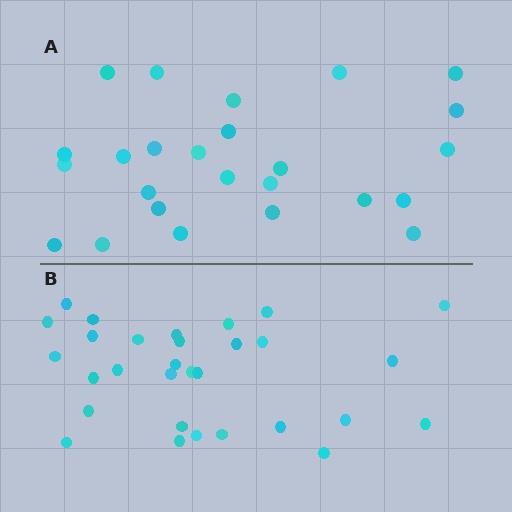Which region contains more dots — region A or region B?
Region B (the bottom region) has more dots.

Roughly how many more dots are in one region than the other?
Region B has about 5 more dots than region A.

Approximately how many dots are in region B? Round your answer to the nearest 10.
About 30 dots.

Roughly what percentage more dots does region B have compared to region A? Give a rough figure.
About 20% more.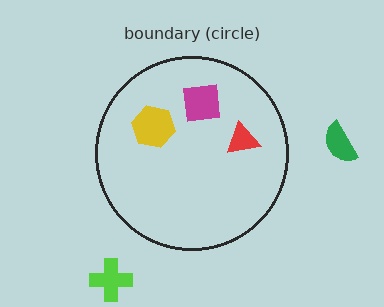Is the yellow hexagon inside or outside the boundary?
Inside.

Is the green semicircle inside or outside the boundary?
Outside.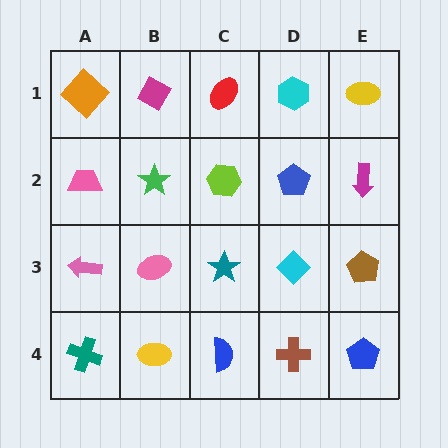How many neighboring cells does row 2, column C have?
4.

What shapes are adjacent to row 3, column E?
A magenta arrow (row 2, column E), a blue pentagon (row 4, column E), a cyan diamond (row 3, column D).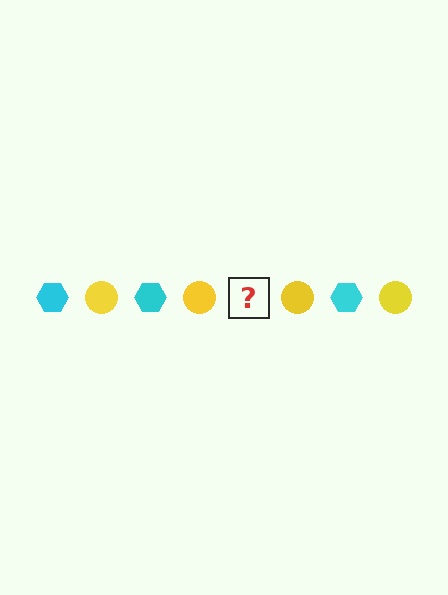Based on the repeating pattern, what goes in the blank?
The blank should be a cyan hexagon.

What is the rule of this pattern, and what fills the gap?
The rule is that the pattern alternates between cyan hexagon and yellow circle. The gap should be filled with a cyan hexagon.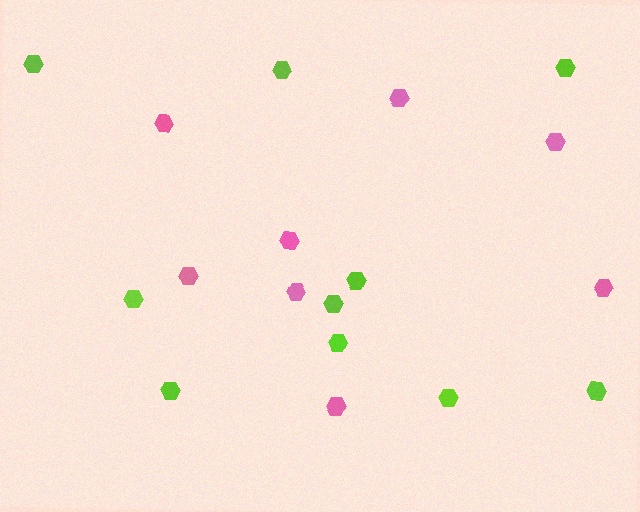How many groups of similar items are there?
There are 2 groups: one group of lime hexagons (10) and one group of pink hexagons (8).